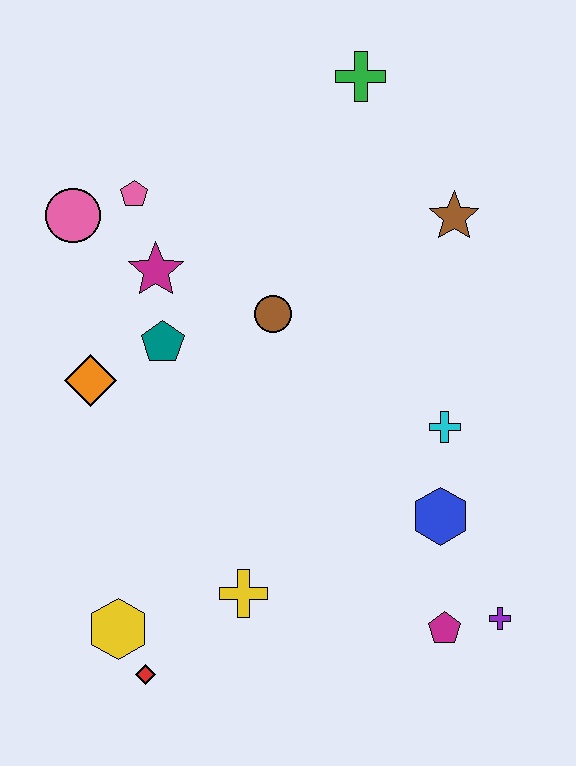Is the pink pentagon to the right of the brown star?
No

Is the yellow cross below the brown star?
Yes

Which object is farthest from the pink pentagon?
The purple cross is farthest from the pink pentagon.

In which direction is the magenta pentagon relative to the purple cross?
The magenta pentagon is to the left of the purple cross.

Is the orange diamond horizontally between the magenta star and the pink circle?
Yes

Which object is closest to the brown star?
The green cross is closest to the brown star.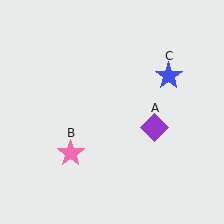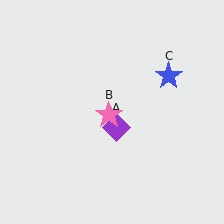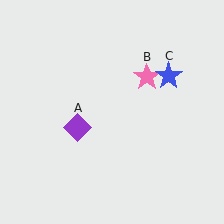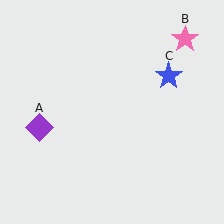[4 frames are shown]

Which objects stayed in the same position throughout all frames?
Blue star (object C) remained stationary.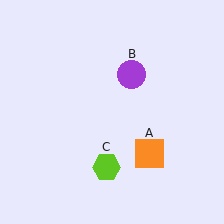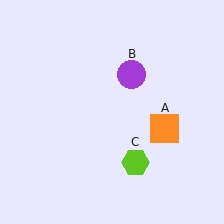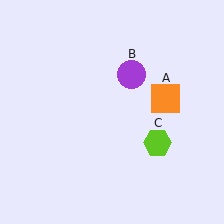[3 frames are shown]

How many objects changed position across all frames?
2 objects changed position: orange square (object A), lime hexagon (object C).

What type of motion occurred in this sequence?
The orange square (object A), lime hexagon (object C) rotated counterclockwise around the center of the scene.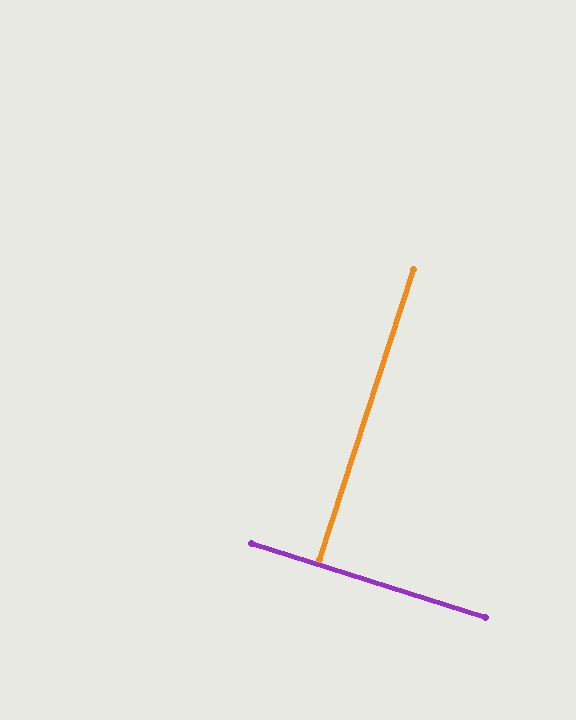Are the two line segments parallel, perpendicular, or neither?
Perpendicular — they meet at approximately 90°.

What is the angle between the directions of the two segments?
Approximately 90 degrees.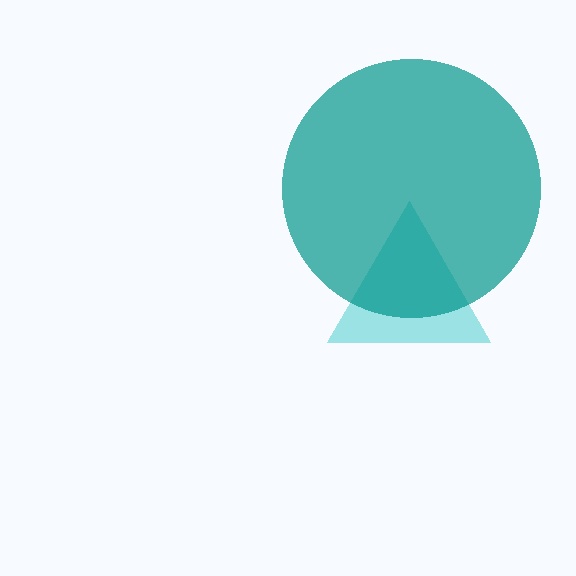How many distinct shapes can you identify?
There are 2 distinct shapes: a cyan triangle, a teal circle.